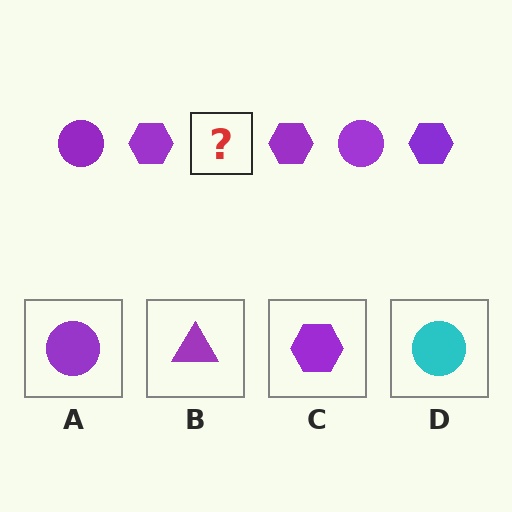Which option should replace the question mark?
Option A.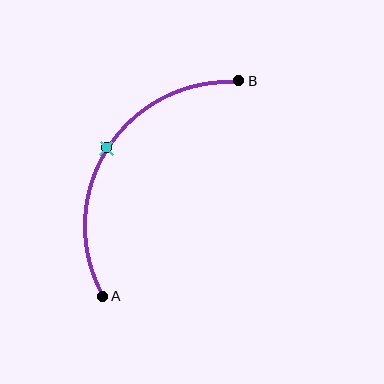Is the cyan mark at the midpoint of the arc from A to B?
Yes. The cyan mark lies on the arc at equal arc-length from both A and B — it is the arc midpoint.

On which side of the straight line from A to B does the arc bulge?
The arc bulges to the left of the straight line connecting A and B.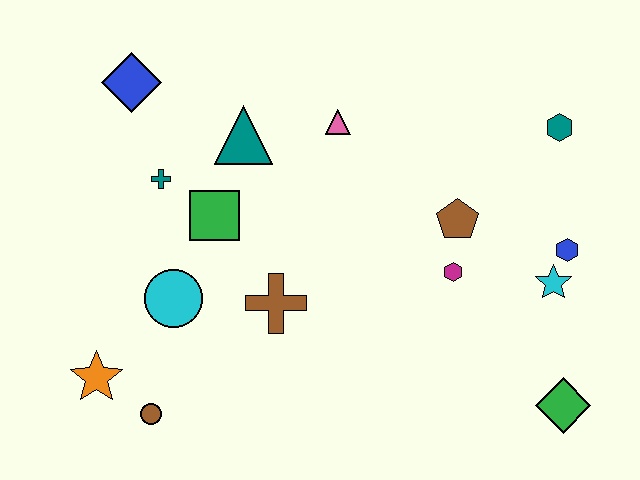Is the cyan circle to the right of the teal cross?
Yes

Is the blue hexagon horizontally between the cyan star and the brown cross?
No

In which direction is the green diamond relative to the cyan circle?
The green diamond is to the right of the cyan circle.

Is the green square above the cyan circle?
Yes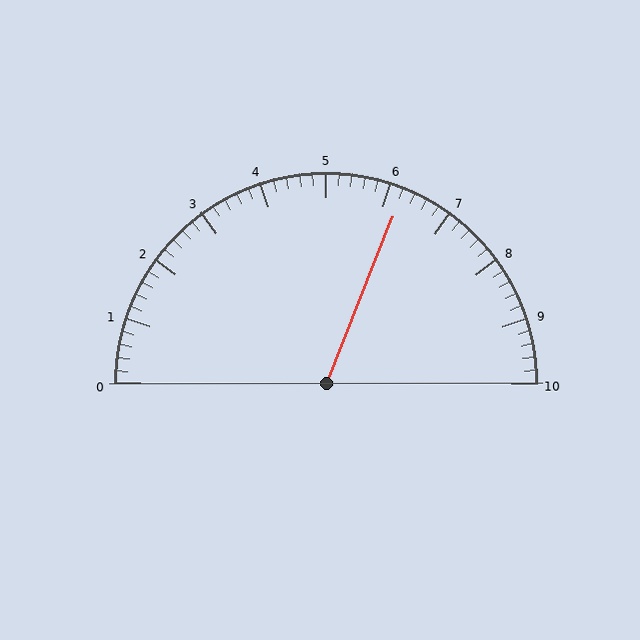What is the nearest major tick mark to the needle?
The nearest major tick mark is 6.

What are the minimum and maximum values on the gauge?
The gauge ranges from 0 to 10.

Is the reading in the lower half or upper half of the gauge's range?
The reading is in the upper half of the range (0 to 10).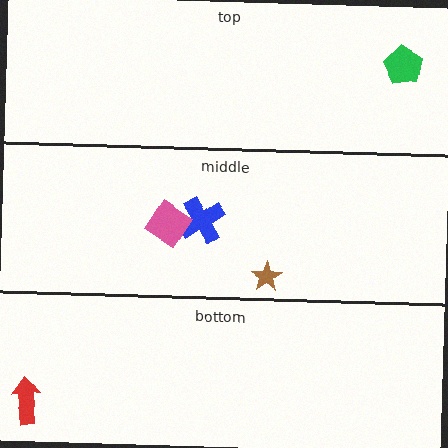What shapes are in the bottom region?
The red arrow.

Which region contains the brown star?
The middle region.